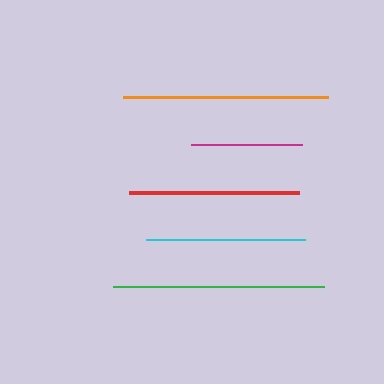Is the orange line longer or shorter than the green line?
The green line is longer than the orange line.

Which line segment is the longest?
The green line is the longest at approximately 212 pixels.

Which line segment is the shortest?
The magenta line is the shortest at approximately 111 pixels.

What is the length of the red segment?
The red segment is approximately 169 pixels long.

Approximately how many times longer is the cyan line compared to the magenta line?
The cyan line is approximately 1.4 times the length of the magenta line.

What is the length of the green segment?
The green segment is approximately 212 pixels long.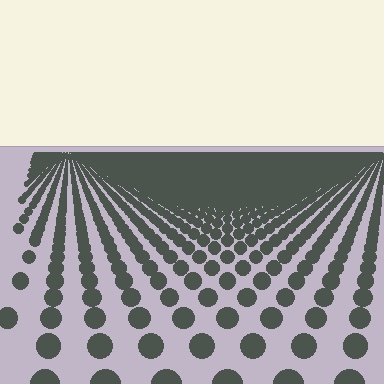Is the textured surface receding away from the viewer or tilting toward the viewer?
The surface is receding away from the viewer. Texture elements get smaller and denser toward the top.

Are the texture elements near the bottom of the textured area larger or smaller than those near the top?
Larger. Near the bottom, elements are closer to the viewer and appear at a bigger on-screen size.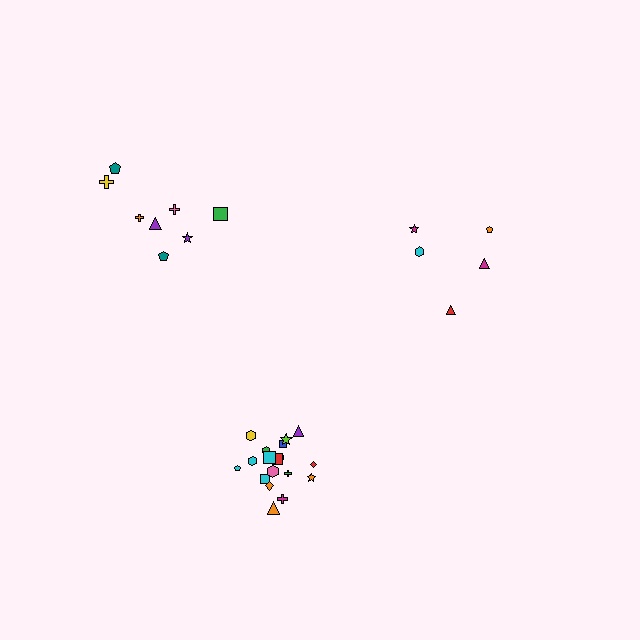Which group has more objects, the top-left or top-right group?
The top-left group.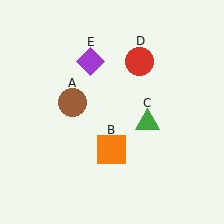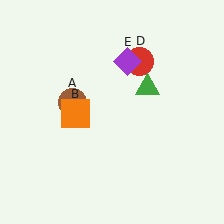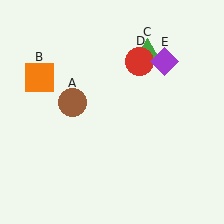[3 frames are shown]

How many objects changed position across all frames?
3 objects changed position: orange square (object B), green triangle (object C), purple diamond (object E).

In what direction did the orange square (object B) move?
The orange square (object B) moved up and to the left.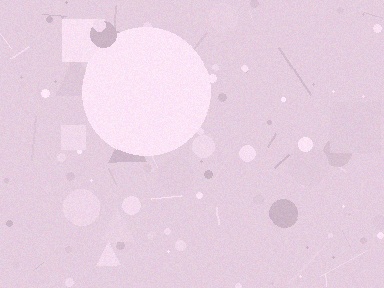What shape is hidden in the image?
A circle is hidden in the image.